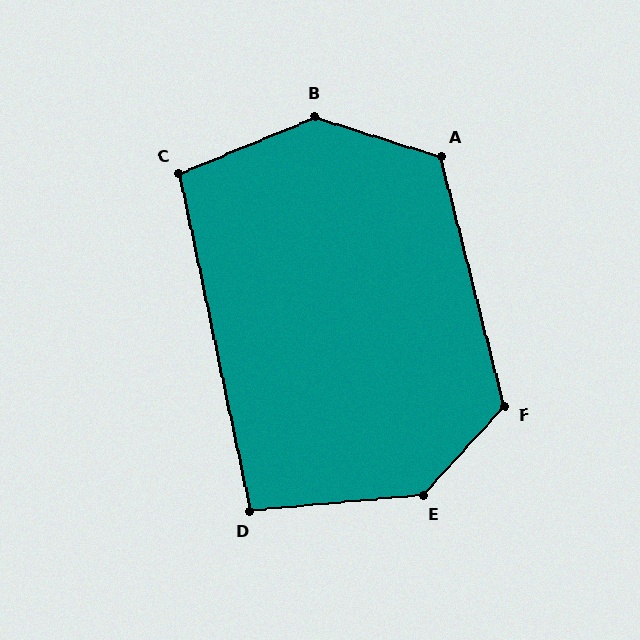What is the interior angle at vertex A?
Approximately 122 degrees (obtuse).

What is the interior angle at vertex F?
Approximately 124 degrees (obtuse).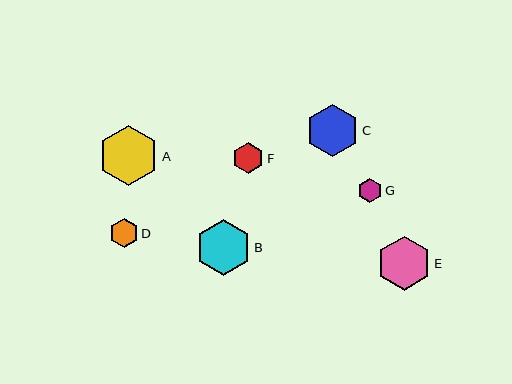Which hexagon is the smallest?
Hexagon G is the smallest with a size of approximately 23 pixels.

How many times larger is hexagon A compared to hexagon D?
Hexagon A is approximately 2.1 times the size of hexagon D.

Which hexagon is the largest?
Hexagon A is the largest with a size of approximately 60 pixels.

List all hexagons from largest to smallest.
From largest to smallest: A, B, E, C, F, D, G.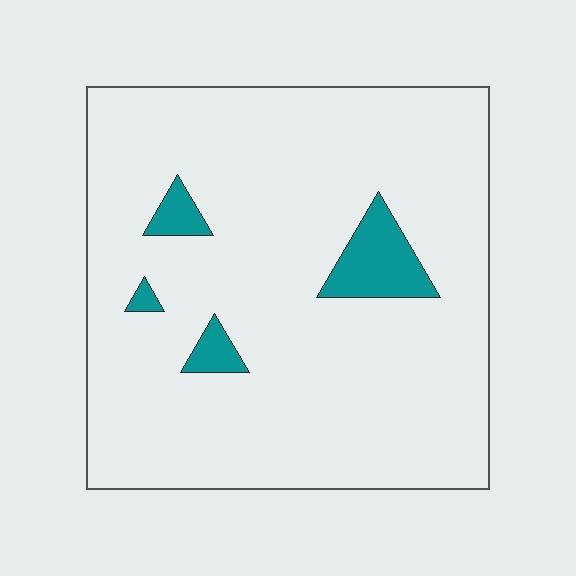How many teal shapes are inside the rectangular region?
4.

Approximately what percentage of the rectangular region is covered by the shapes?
Approximately 5%.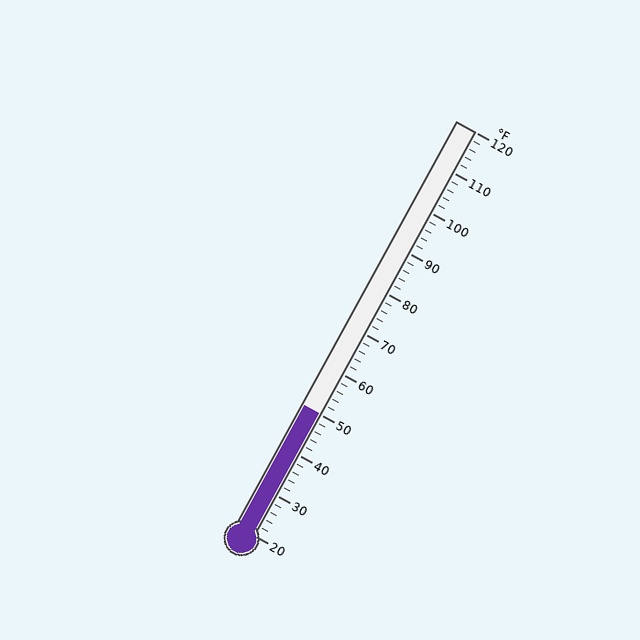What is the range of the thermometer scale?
The thermometer scale ranges from 20°F to 120°F.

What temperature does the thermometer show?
The thermometer shows approximately 50°F.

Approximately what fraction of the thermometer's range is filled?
The thermometer is filled to approximately 30% of its range.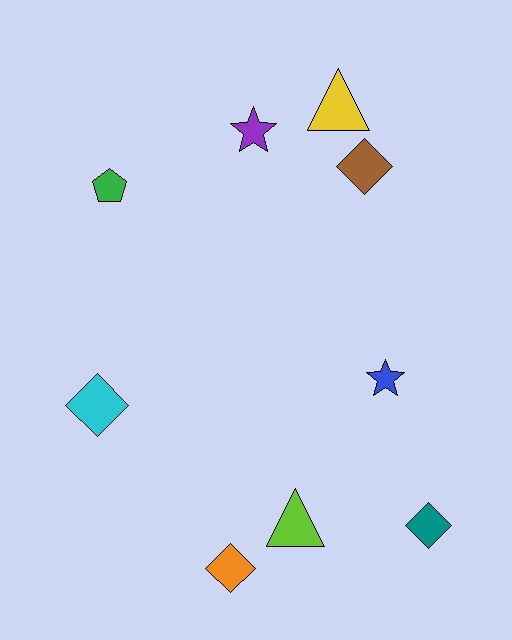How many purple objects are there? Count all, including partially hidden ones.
There is 1 purple object.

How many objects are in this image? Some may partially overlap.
There are 9 objects.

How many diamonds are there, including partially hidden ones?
There are 4 diamonds.